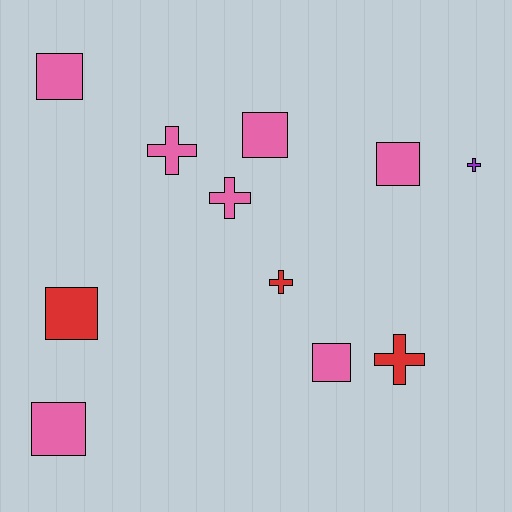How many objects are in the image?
There are 11 objects.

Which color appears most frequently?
Pink, with 7 objects.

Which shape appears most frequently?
Square, with 6 objects.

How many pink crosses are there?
There are 2 pink crosses.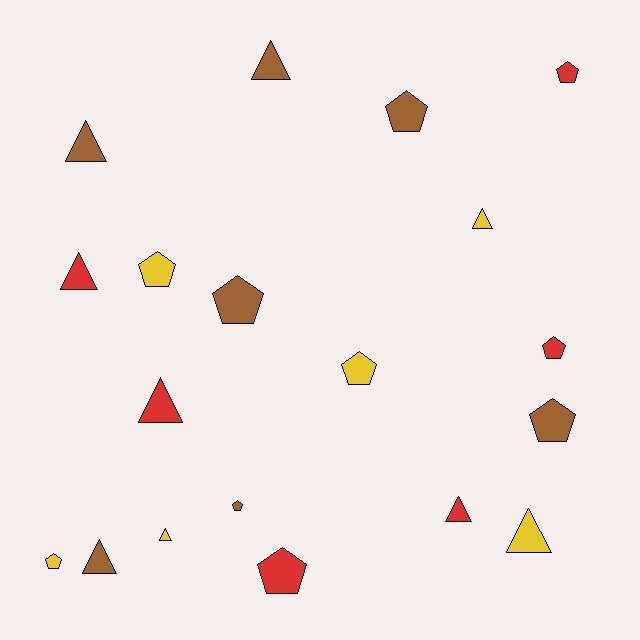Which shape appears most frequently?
Pentagon, with 10 objects.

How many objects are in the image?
There are 19 objects.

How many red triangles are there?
There are 3 red triangles.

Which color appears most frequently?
Brown, with 7 objects.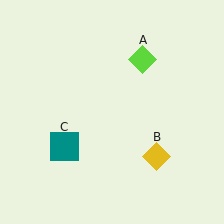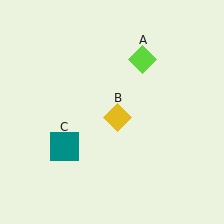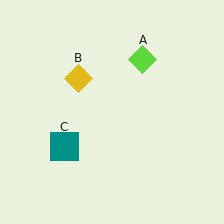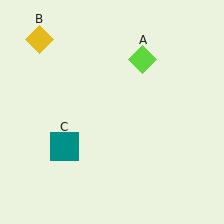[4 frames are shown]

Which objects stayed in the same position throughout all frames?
Lime diamond (object A) and teal square (object C) remained stationary.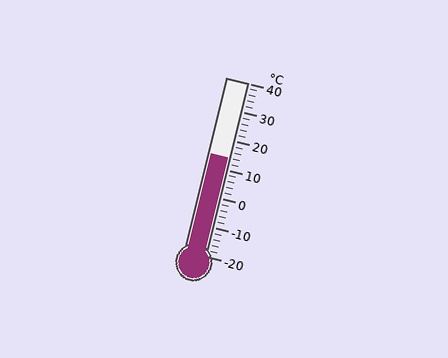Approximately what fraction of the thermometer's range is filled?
The thermometer is filled to approximately 55% of its range.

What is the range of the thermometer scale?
The thermometer scale ranges from -20°C to 40°C.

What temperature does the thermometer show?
The thermometer shows approximately 14°C.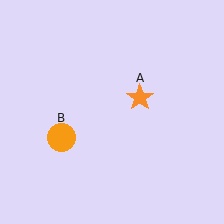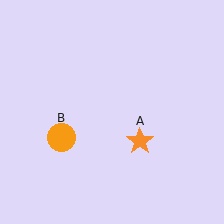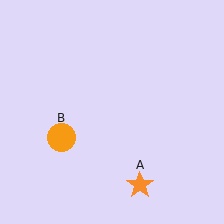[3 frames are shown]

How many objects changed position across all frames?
1 object changed position: orange star (object A).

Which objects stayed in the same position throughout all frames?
Orange circle (object B) remained stationary.